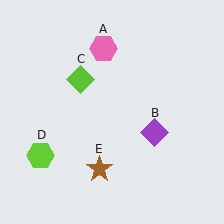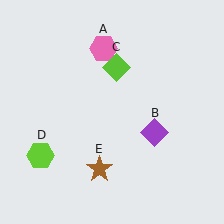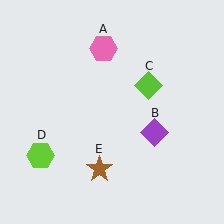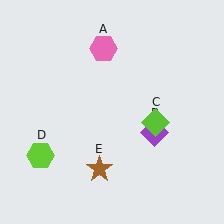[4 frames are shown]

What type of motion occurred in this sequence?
The lime diamond (object C) rotated clockwise around the center of the scene.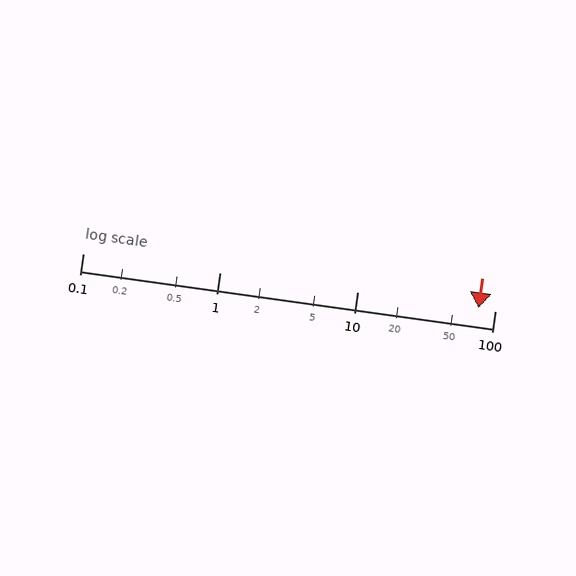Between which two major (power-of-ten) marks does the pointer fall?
The pointer is between 10 and 100.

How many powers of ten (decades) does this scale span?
The scale spans 3 decades, from 0.1 to 100.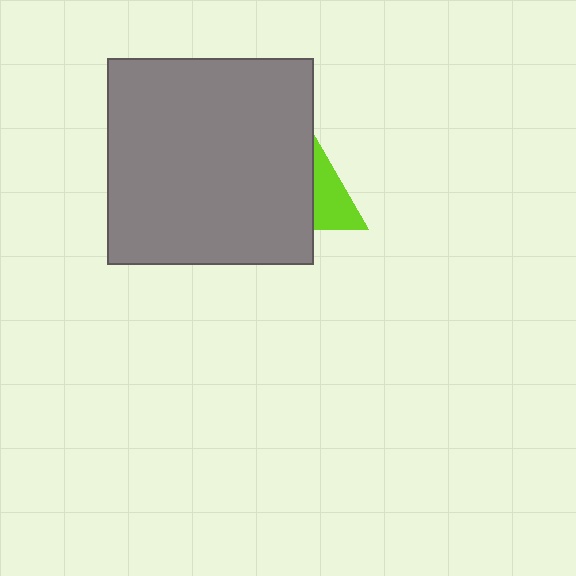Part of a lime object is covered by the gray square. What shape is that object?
It is a triangle.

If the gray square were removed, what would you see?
You would see the complete lime triangle.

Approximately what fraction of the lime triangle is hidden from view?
Roughly 53% of the lime triangle is hidden behind the gray square.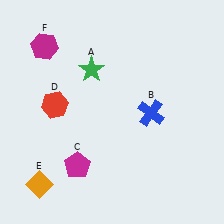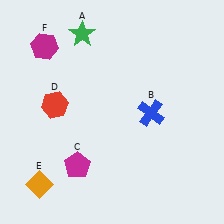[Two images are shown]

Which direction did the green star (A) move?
The green star (A) moved up.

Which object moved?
The green star (A) moved up.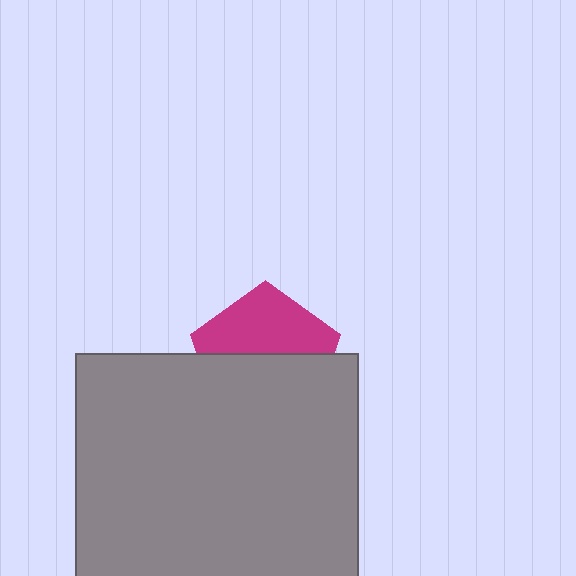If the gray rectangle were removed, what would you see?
You would see the complete magenta pentagon.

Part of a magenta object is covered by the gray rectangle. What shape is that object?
It is a pentagon.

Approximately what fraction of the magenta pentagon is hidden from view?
Roughly 54% of the magenta pentagon is hidden behind the gray rectangle.